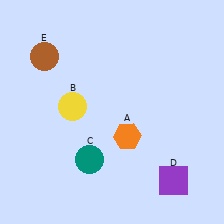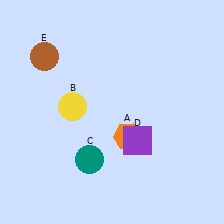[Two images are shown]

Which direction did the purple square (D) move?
The purple square (D) moved up.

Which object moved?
The purple square (D) moved up.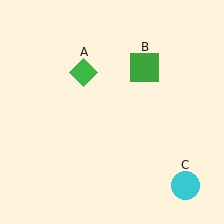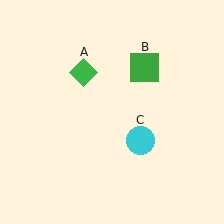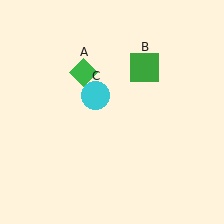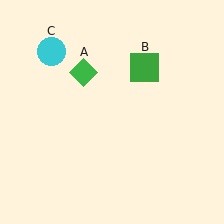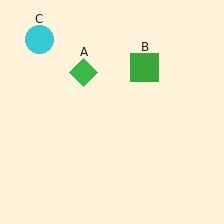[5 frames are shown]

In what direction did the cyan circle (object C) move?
The cyan circle (object C) moved up and to the left.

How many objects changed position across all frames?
1 object changed position: cyan circle (object C).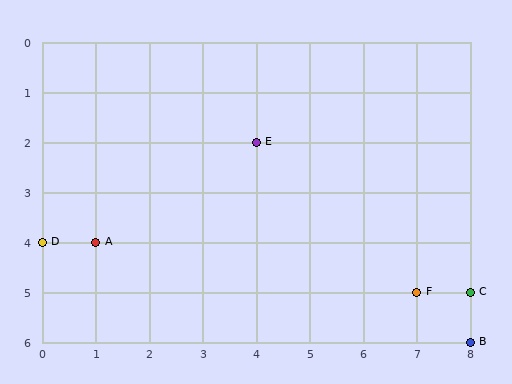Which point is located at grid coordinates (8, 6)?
Point B is at (8, 6).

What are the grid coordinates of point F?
Point F is at grid coordinates (7, 5).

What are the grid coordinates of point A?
Point A is at grid coordinates (1, 4).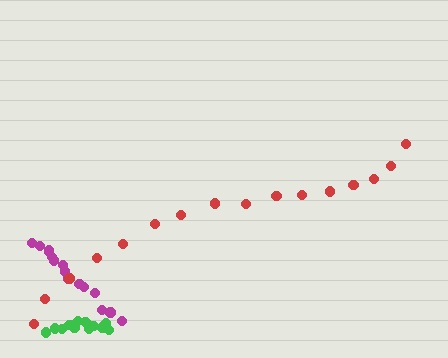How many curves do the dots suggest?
There are 3 distinct paths.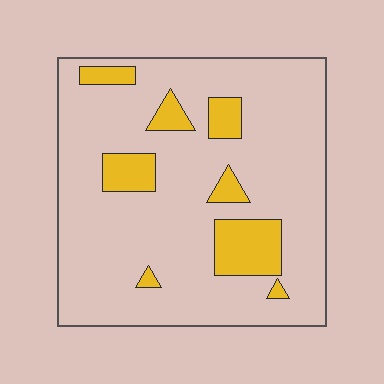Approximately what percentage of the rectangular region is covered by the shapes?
Approximately 15%.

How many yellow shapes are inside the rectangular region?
8.